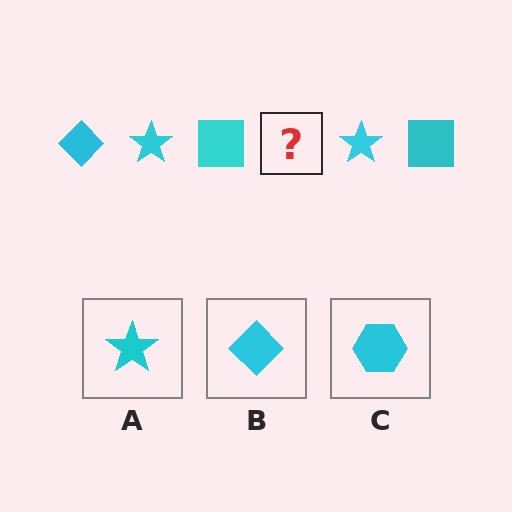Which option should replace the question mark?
Option B.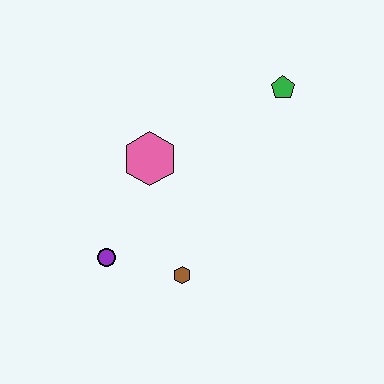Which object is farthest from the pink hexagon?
The green pentagon is farthest from the pink hexagon.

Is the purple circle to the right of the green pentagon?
No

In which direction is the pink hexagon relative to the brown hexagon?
The pink hexagon is above the brown hexagon.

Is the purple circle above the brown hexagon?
Yes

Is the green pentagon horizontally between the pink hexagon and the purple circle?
No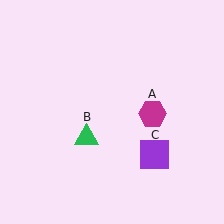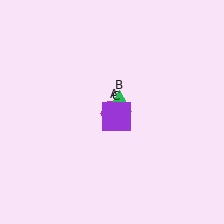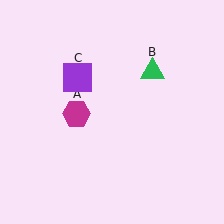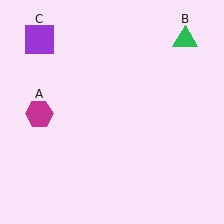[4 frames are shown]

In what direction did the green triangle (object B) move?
The green triangle (object B) moved up and to the right.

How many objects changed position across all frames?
3 objects changed position: magenta hexagon (object A), green triangle (object B), purple square (object C).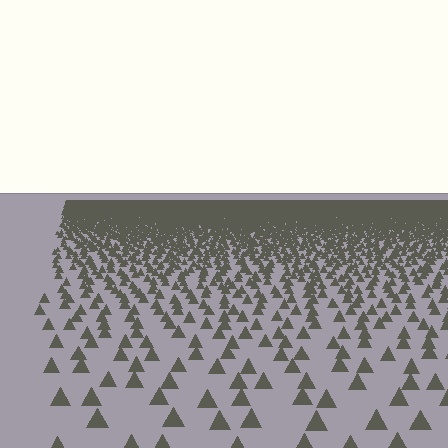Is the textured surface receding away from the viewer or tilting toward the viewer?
The surface is receding away from the viewer. Texture elements get smaller and denser toward the top.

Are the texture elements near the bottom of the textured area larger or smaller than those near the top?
Larger. Near the bottom, elements are closer to the viewer and appear at a bigger on-screen size.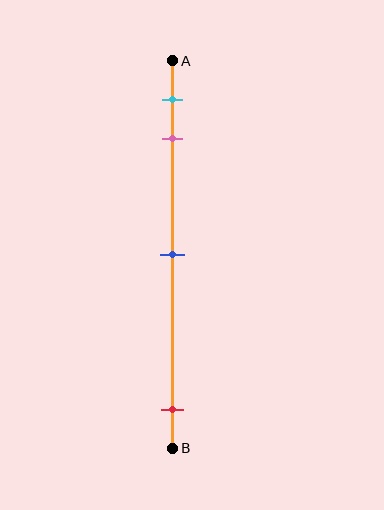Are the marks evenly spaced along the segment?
No, the marks are not evenly spaced.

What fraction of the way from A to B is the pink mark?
The pink mark is approximately 20% (0.2) of the way from A to B.